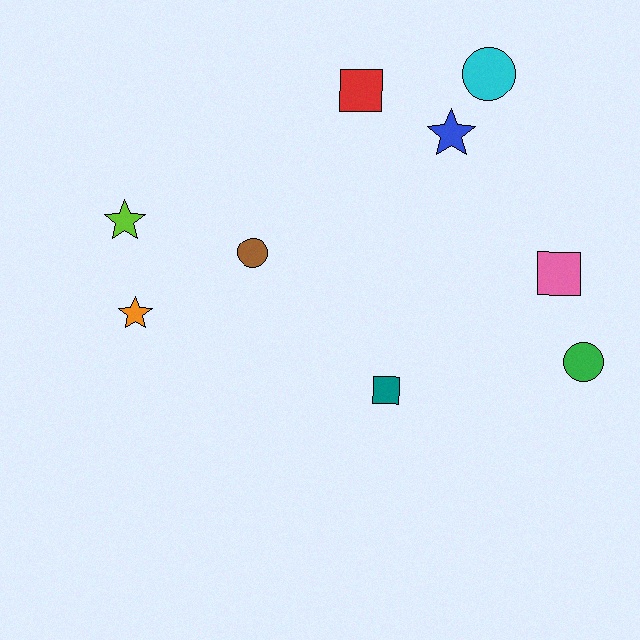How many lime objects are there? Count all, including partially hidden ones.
There is 1 lime object.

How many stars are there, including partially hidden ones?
There are 3 stars.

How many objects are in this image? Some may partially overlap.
There are 9 objects.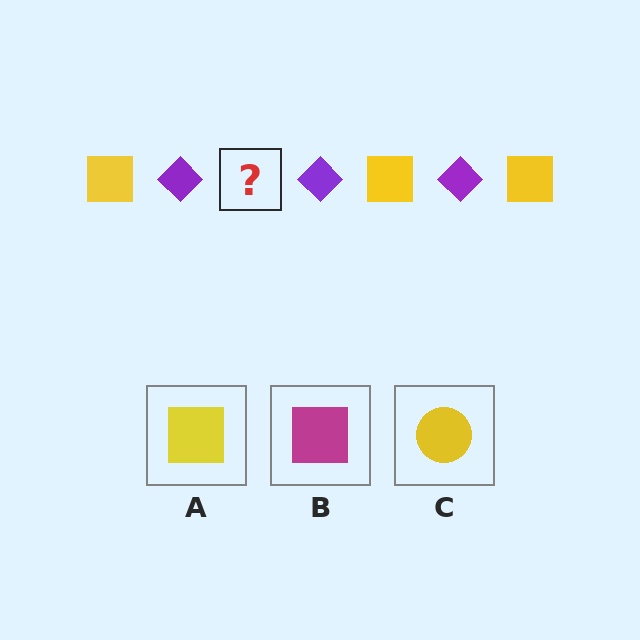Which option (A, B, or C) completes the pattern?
A.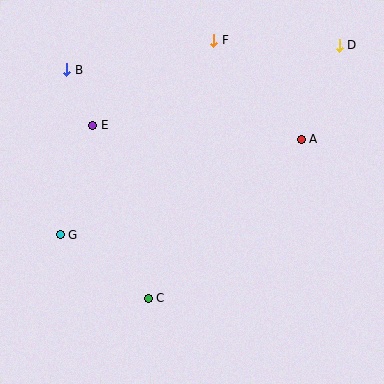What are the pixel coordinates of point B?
Point B is at (67, 70).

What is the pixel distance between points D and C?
The distance between D and C is 317 pixels.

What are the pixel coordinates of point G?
Point G is at (60, 235).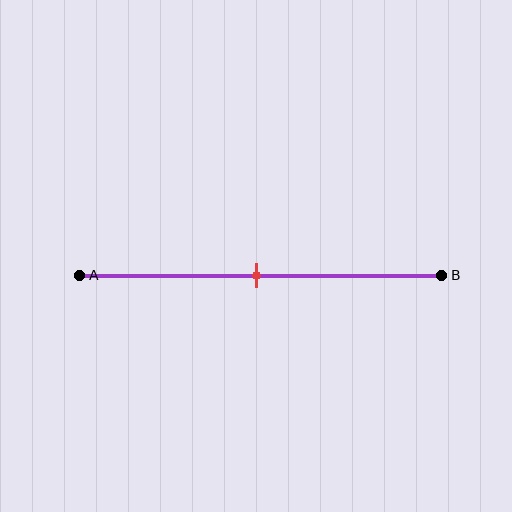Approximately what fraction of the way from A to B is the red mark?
The red mark is approximately 50% of the way from A to B.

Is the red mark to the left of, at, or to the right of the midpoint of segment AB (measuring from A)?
The red mark is approximately at the midpoint of segment AB.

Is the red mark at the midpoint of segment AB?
Yes, the mark is approximately at the midpoint.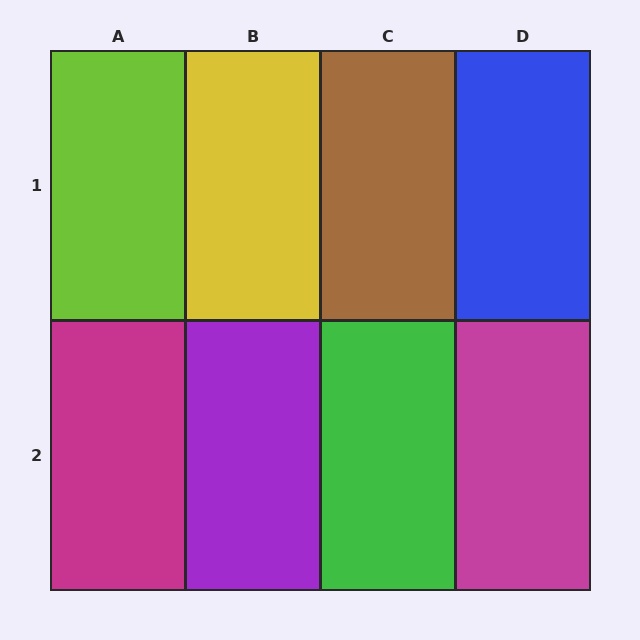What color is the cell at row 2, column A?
Magenta.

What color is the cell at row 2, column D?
Magenta.